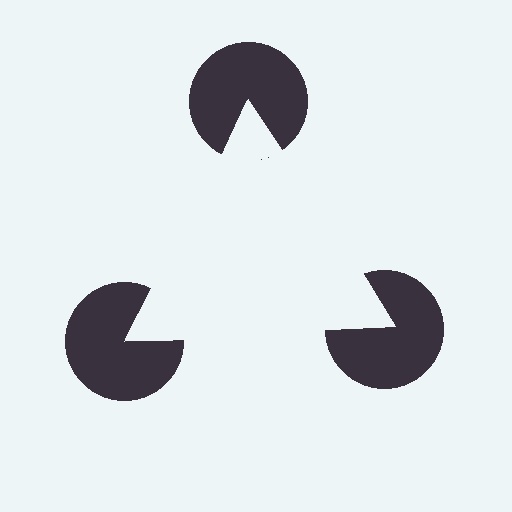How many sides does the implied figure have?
3 sides.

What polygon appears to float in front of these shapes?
An illusory triangle — its edges are inferred from the aligned wedge cuts in the pac-man discs, not physically drawn.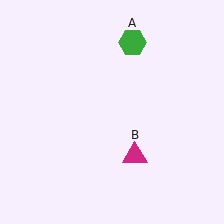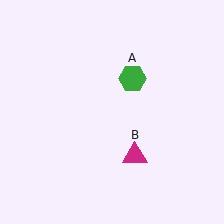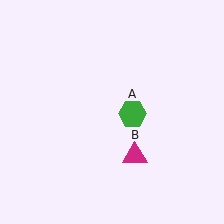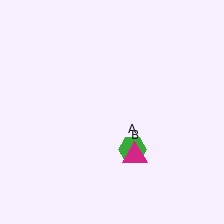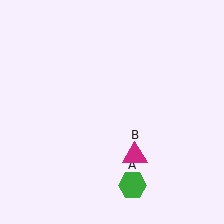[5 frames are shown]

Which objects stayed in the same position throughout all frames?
Magenta triangle (object B) remained stationary.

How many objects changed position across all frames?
1 object changed position: green hexagon (object A).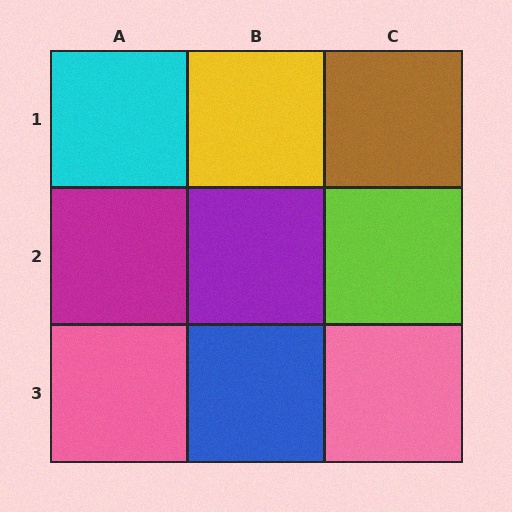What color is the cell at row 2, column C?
Lime.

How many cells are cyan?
1 cell is cyan.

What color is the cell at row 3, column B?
Blue.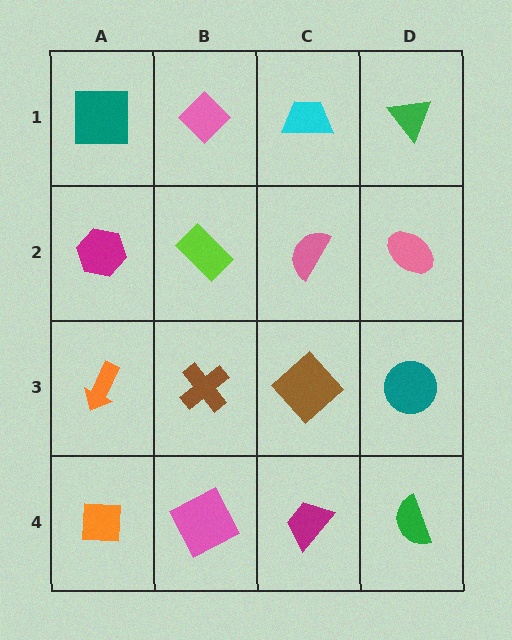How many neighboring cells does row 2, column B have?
4.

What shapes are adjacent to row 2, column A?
A teal square (row 1, column A), an orange arrow (row 3, column A), a lime rectangle (row 2, column B).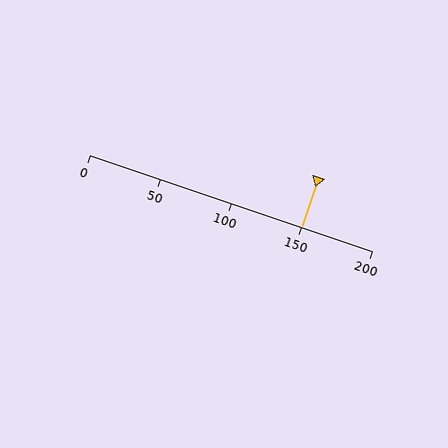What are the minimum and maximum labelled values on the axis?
The axis runs from 0 to 200.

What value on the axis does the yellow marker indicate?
The marker indicates approximately 150.